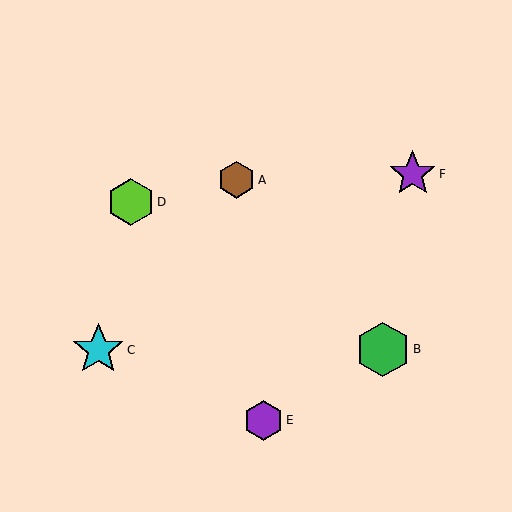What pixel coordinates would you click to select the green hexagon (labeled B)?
Click at (383, 349) to select the green hexagon B.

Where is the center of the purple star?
The center of the purple star is at (413, 174).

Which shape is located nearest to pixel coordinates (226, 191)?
The brown hexagon (labeled A) at (237, 180) is nearest to that location.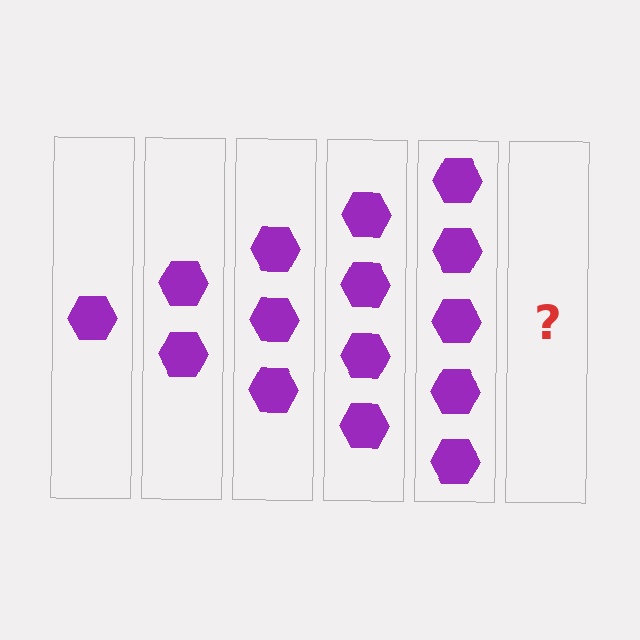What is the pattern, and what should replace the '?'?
The pattern is that each step adds one more hexagon. The '?' should be 6 hexagons.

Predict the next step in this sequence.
The next step is 6 hexagons.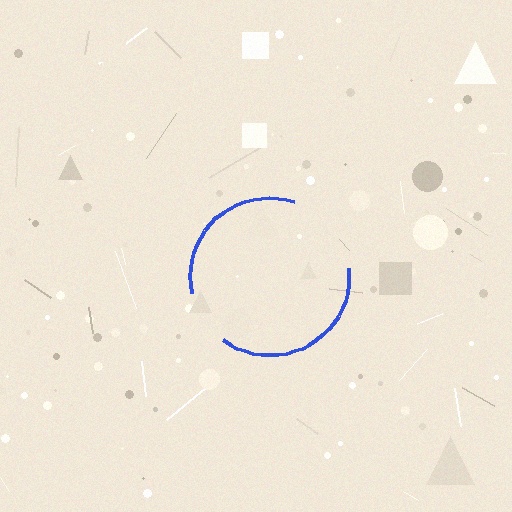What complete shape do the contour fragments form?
The contour fragments form a circle.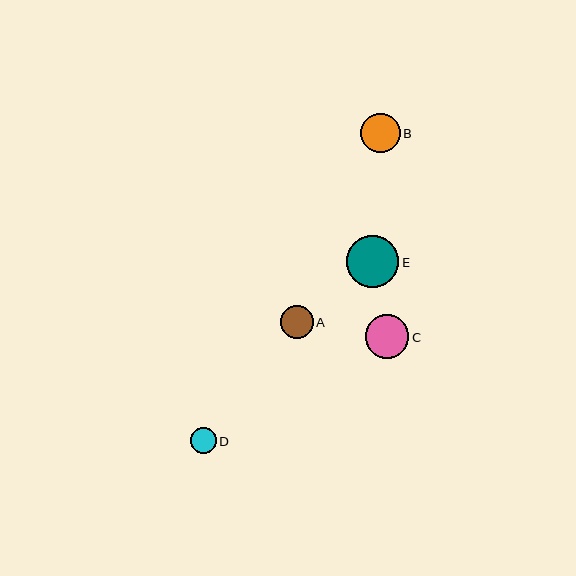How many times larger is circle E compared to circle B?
Circle E is approximately 1.3 times the size of circle B.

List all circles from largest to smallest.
From largest to smallest: E, C, B, A, D.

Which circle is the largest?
Circle E is the largest with a size of approximately 52 pixels.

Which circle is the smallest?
Circle D is the smallest with a size of approximately 26 pixels.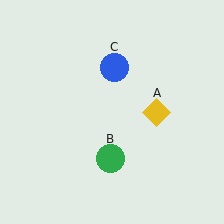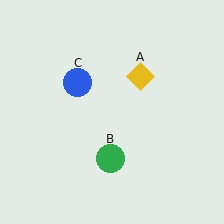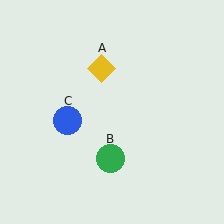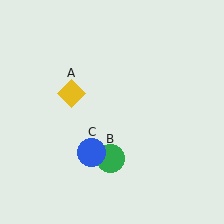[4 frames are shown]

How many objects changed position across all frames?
2 objects changed position: yellow diamond (object A), blue circle (object C).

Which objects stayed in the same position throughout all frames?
Green circle (object B) remained stationary.